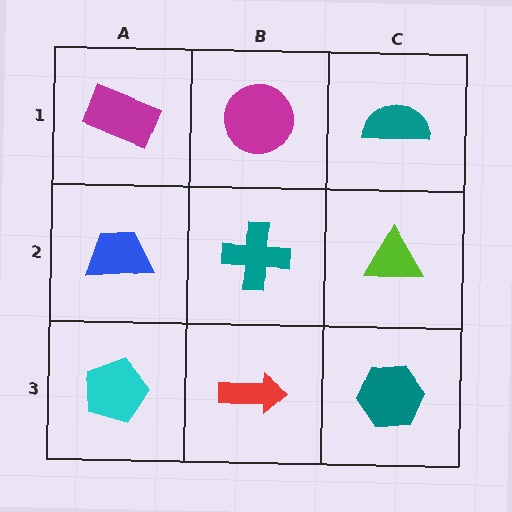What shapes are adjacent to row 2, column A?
A magenta rectangle (row 1, column A), a cyan pentagon (row 3, column A), a teal cross (row 2, column B).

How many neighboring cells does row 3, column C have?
2.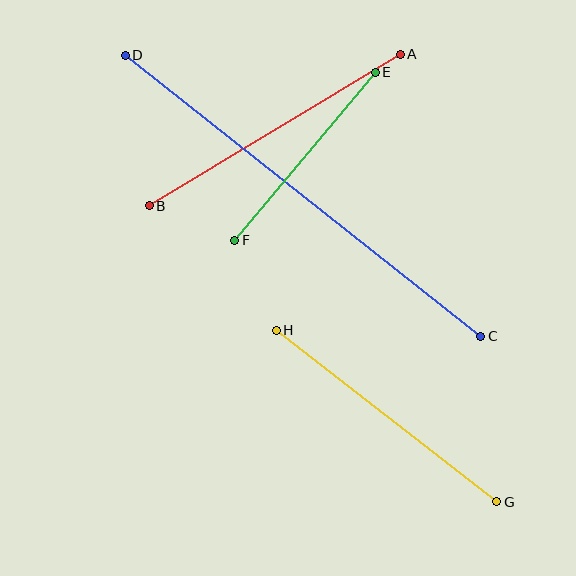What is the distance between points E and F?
The distance is approximately 219 pixels.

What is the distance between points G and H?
The distance is approximately 279 pixels.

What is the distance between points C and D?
The distance is approximately 453 pixels.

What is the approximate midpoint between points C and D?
The midpoint is at approximately (303, 196) pixels.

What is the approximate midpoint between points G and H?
The midpoint is at approximately (387, 416) pixels.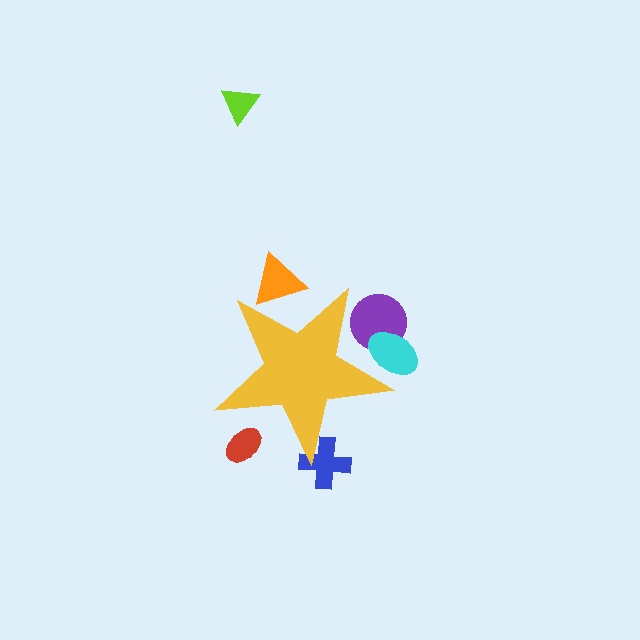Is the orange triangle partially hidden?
Yes, the orange triangle is partially hidden behind the yellow star.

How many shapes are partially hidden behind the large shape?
5 shapes are partially hidden.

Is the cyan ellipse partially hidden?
Yes, the cyan ellipse is partially hidden behind the yellow star.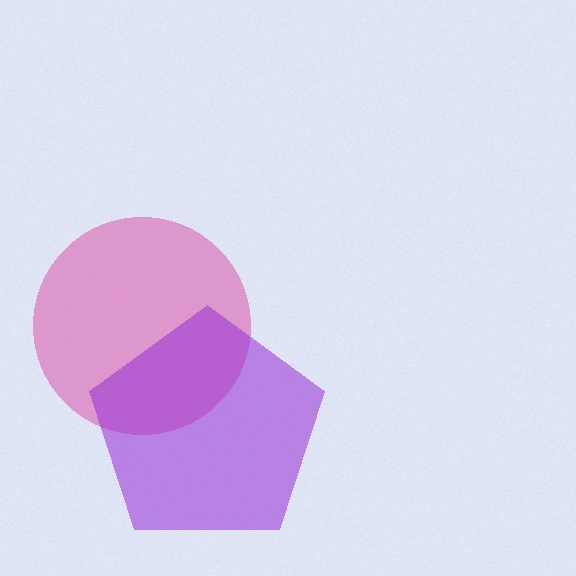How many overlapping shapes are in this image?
There are 2 overlapping shapes in the image.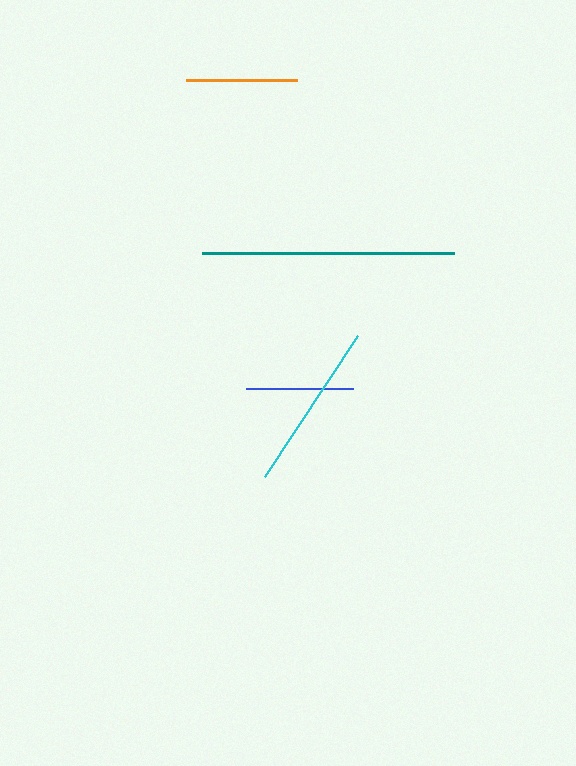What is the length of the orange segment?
The orange segment is approximately 111 pixels long.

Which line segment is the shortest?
The blue line is the shortest at approximately 106 pixels.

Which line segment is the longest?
The teal line is the longest at approximately 253 pixels.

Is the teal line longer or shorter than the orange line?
The teal line is longer than the orange line.